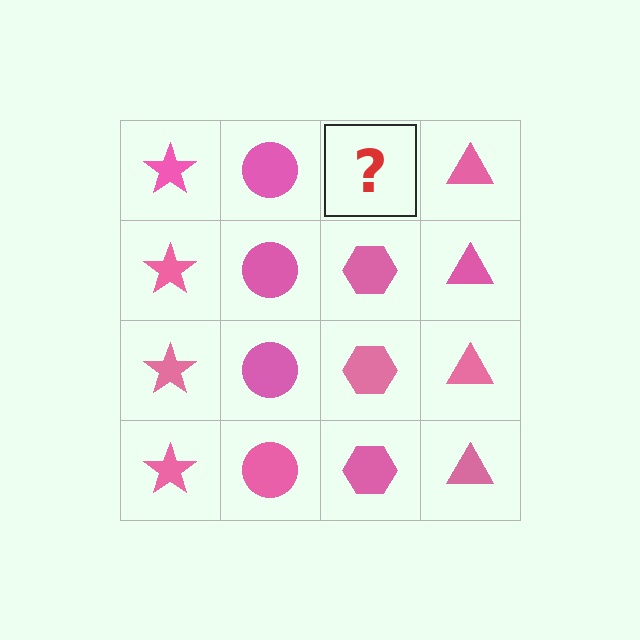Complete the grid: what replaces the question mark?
The question mark should be replaced with a pink hexagon.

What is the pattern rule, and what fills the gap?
The rule is that each column has a consistent shape. The gap should be filled with a pink hexagon.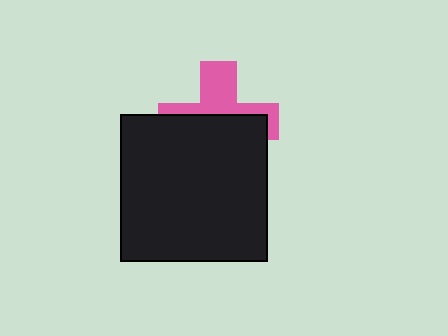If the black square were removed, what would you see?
You would see the complete pink cross.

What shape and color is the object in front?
The object in front is a black square.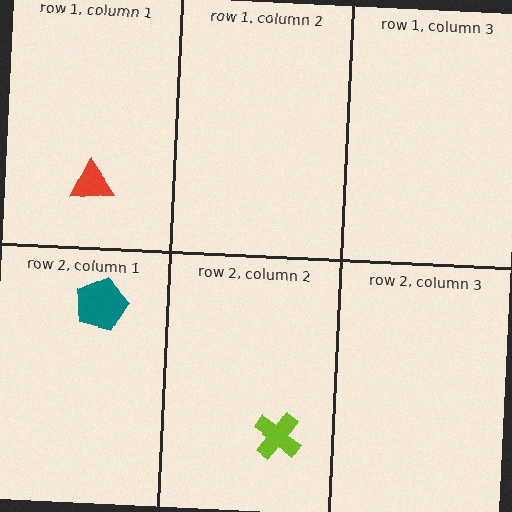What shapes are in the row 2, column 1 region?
The teal pentagon.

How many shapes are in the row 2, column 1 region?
1.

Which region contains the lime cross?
The row 2, column 2 region.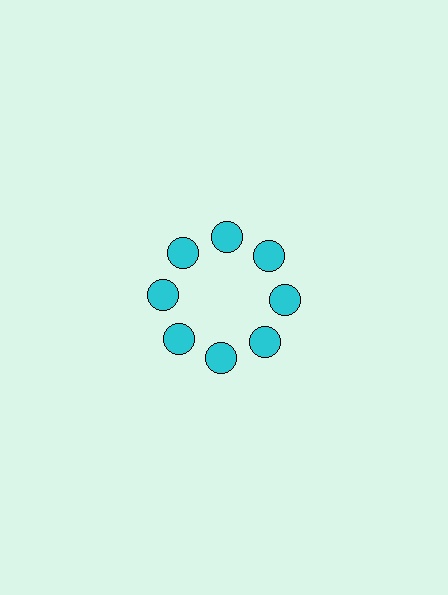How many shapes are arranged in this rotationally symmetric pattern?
There are 8 shapes, arranged in 8 groups of 1.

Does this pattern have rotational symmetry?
Yes, this pattern has 8-fold rotational symmetry. It looks the same after rotating 45 degrees around the center.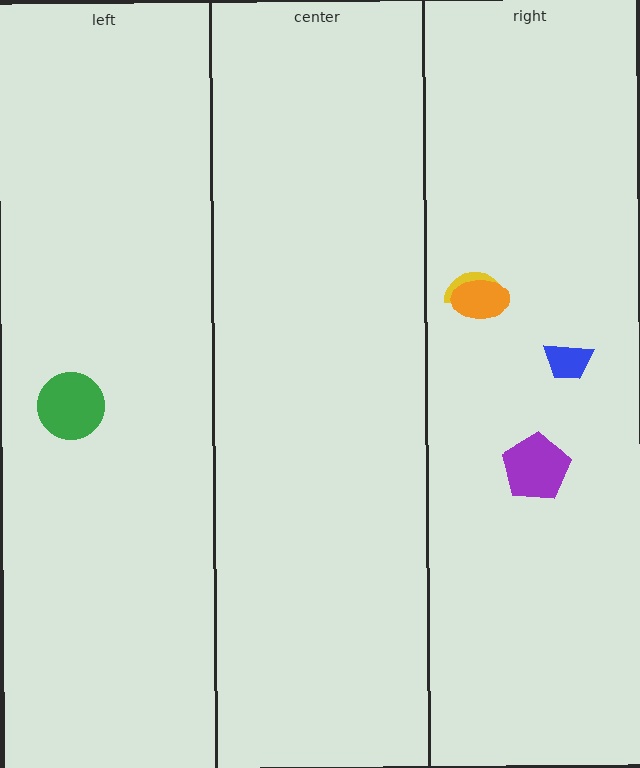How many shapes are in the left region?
1.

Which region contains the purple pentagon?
The right region.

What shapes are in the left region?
The green circle.